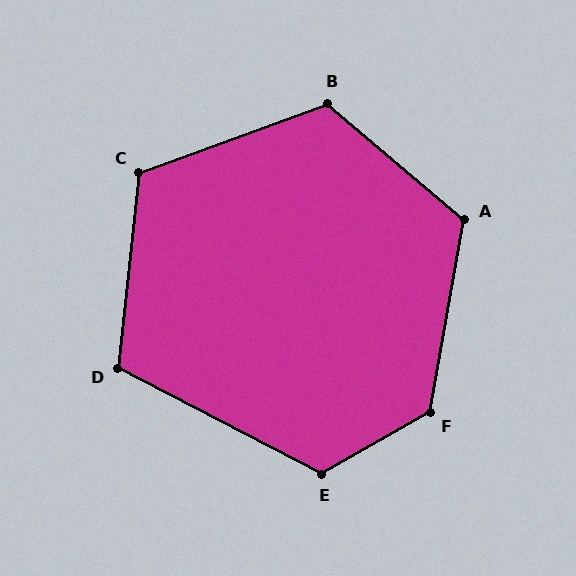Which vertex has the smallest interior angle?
D, at approximately 111 degrees.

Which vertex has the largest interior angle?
F, at approximately 129 degrees.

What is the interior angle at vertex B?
Approximately 119 degrees (obtuse).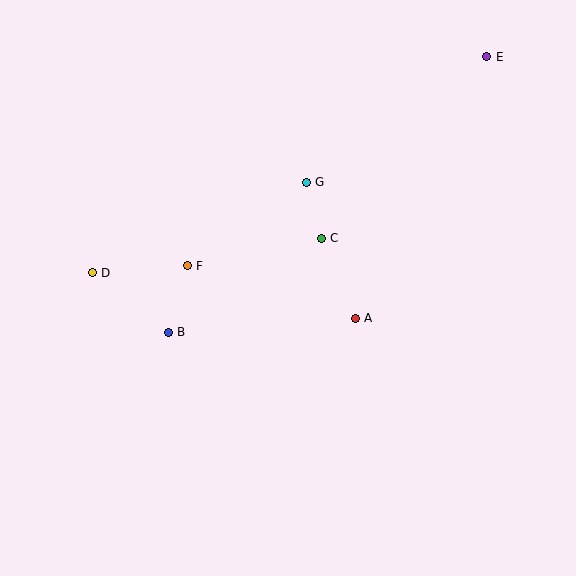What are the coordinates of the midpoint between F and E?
The midpoint between F and E is at (337, 161).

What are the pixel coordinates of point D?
Point D is at (92, 273).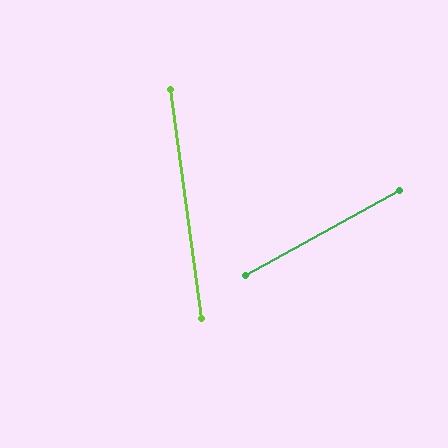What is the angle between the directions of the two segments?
Approximately 69 degrees.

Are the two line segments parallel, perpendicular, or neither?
Neither parallel nor perpendicular — they differ by about 69°.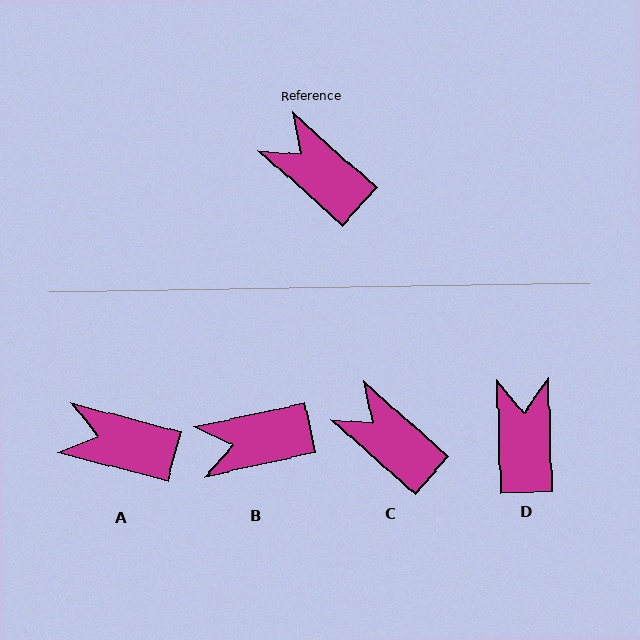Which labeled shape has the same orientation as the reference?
C.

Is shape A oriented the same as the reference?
No, it is off by about 27 degrees.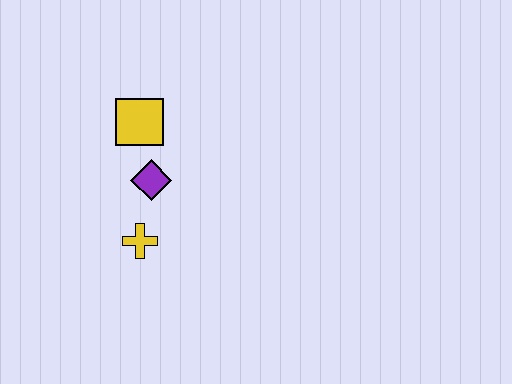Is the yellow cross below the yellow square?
Yes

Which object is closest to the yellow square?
The purple diamond is closest to the yellow square.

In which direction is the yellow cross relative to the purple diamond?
The yellow cross is below the purple diamond.